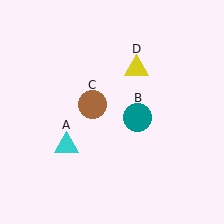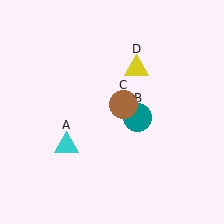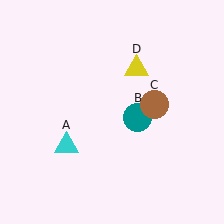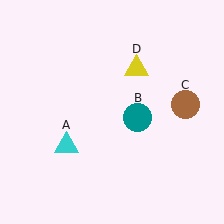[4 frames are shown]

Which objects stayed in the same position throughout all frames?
Cyan triangle (object A) and teal circle (object B) and yellow triangle (object D) remained stationary.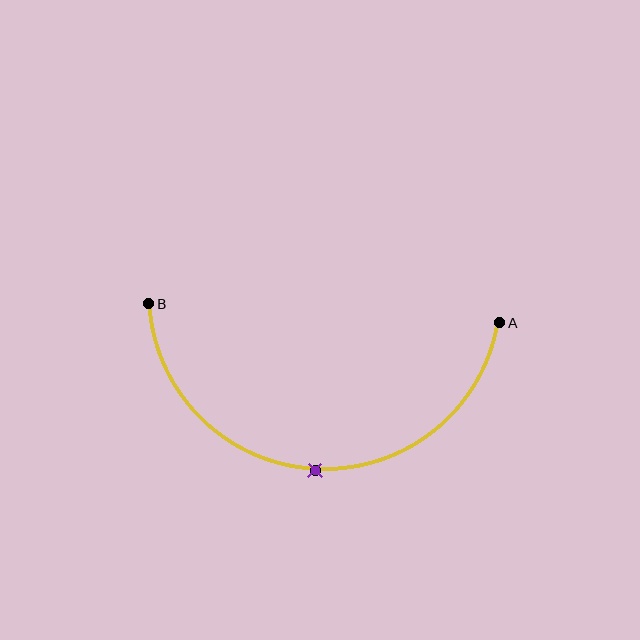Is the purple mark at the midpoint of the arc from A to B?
Yes. The purple mark lies on the arc at equal arc-length from both A and B — it is the arc midpoint.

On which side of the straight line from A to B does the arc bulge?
The arc bulges below the straight line connecting A and B.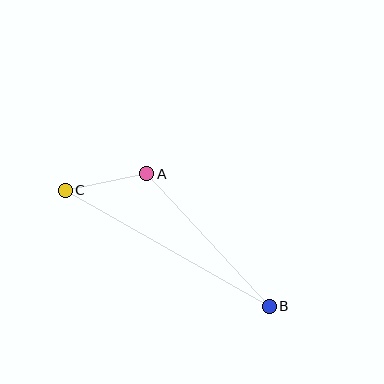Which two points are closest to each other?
Points A and C are closest to each other.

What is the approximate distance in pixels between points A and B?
The distance between A and B is approximately 180 pixels.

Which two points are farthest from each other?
Points B and C are farthest from each other.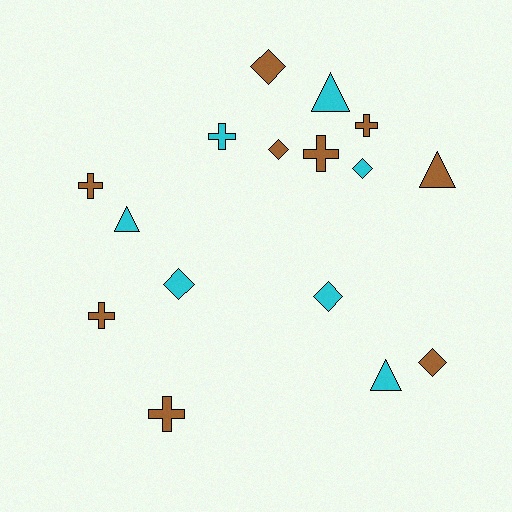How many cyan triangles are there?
There are 3 cyan triangles.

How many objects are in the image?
There are 16 objects.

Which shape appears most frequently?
Cross, with 6 objects.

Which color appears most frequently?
Brown, with 9 objects.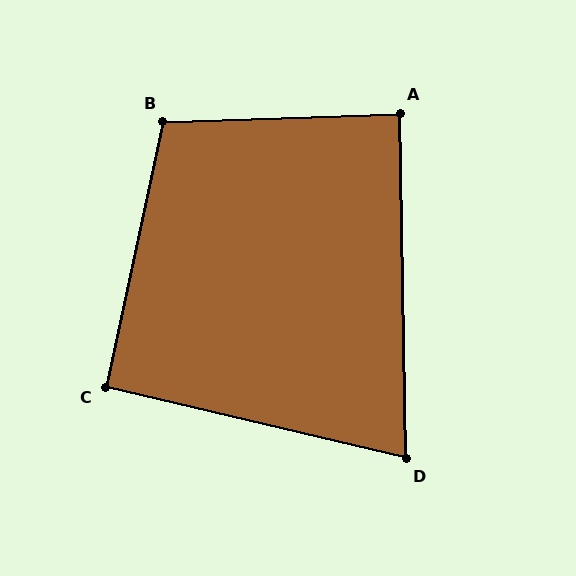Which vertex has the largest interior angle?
B, at approximately 104 degrees.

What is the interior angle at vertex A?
Approximately 89 degrees (approximately right).